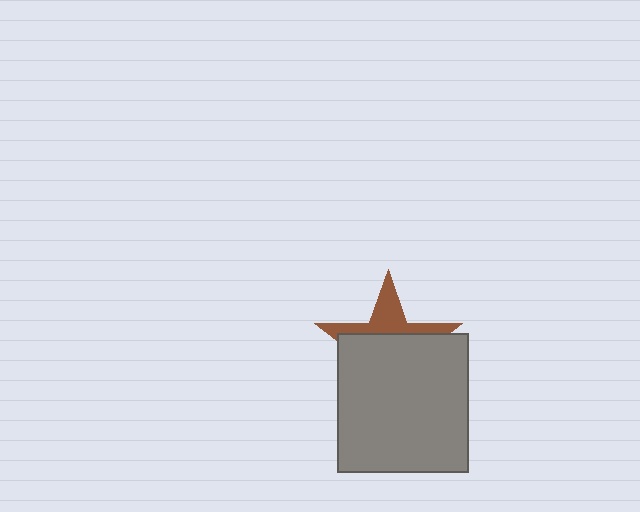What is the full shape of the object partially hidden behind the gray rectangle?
The partially hidden object is a brown star.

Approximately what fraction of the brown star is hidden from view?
Roughly 66% of the brown star is hidden behind the gray rectangle.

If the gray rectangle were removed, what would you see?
You would see the complete brown star.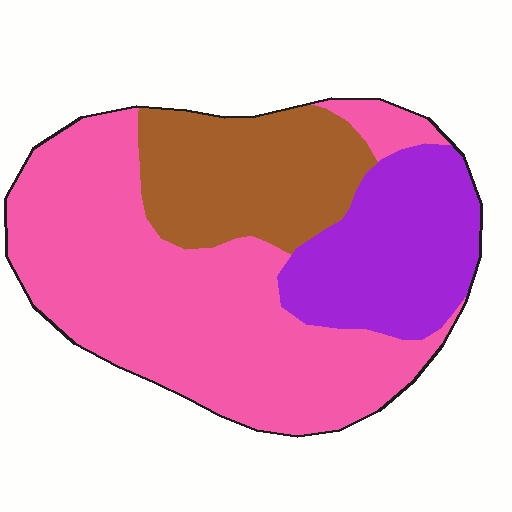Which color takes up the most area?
Pink, at roughly 55%.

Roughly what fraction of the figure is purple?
Purple takes up about one fifth (1/5) of the figure.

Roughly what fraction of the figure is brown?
Brown covers 22% of the figure.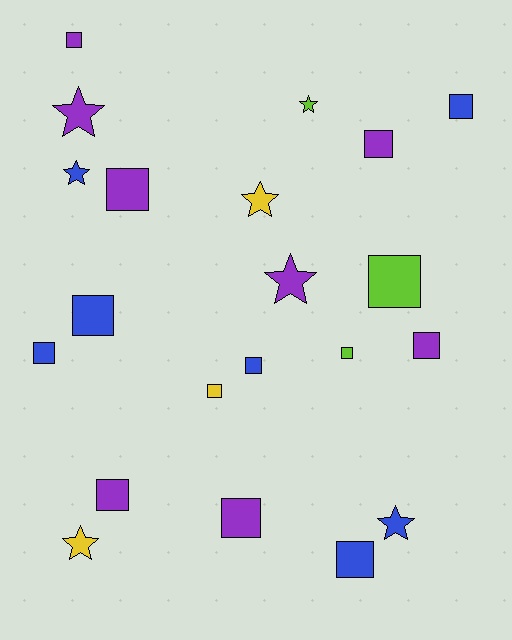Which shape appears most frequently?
Square, with 14 objects.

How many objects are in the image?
There are 21 objects.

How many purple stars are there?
There are 2 purple stars.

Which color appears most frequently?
Purple, with 8 objects.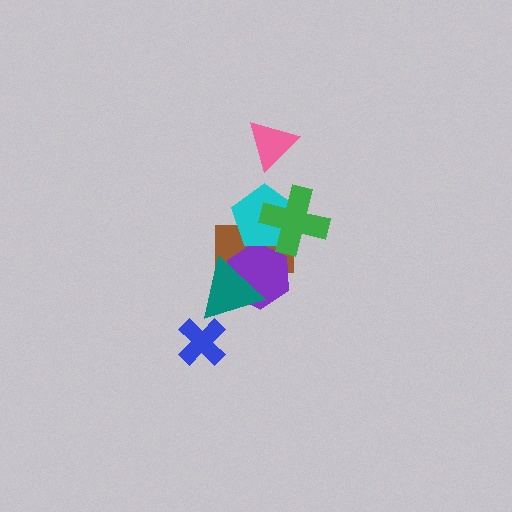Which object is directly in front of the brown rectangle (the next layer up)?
The purple hexagon is directly in front of the brown rectangle.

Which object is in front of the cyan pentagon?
The green cross is in front of the cyan pentagon.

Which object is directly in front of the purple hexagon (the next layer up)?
The cyan pentagon is directly in front of the purple hexagon.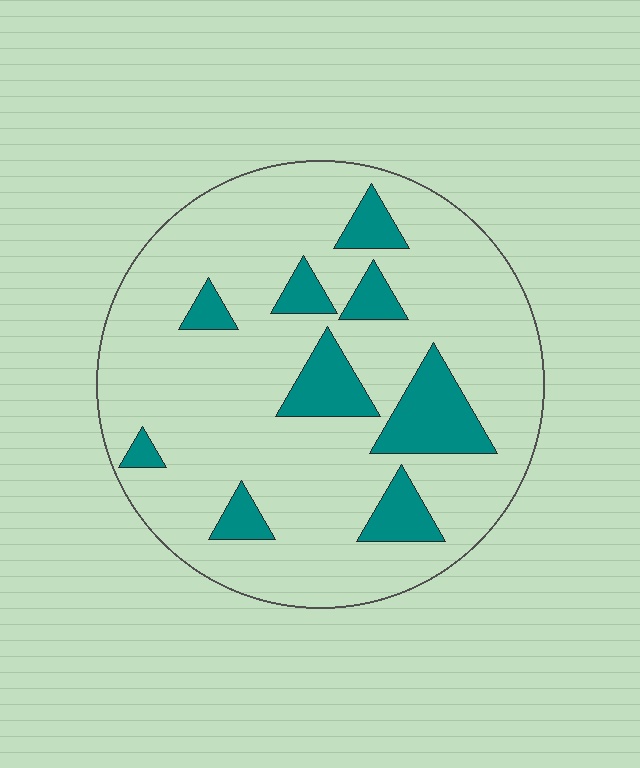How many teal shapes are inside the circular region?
9.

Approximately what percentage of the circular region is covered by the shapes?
Approximately 15%.